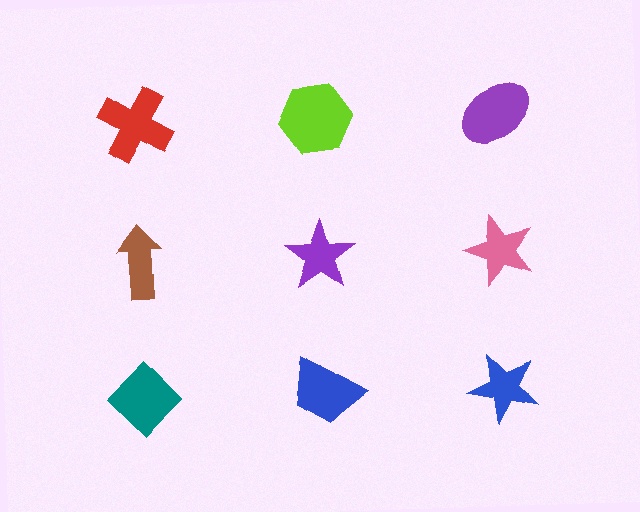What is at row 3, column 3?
A blue star.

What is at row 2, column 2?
A purple star.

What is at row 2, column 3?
A pink star.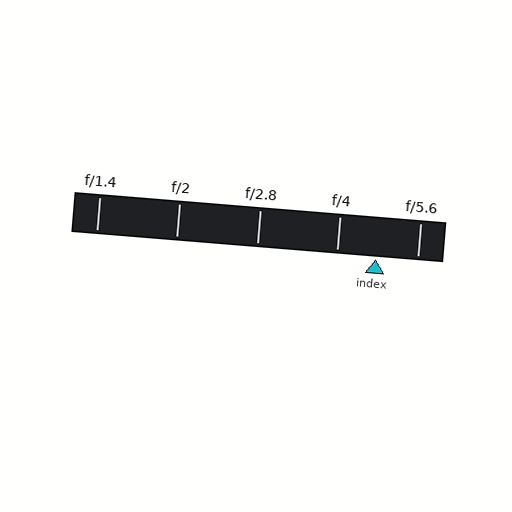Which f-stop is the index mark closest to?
The index mark is closest to f/4.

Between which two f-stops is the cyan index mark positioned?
The index mark is between f/4 and f/5.6.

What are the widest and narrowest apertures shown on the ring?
The widest aperture shown is f/1.4 and the narrowest is f/5.6.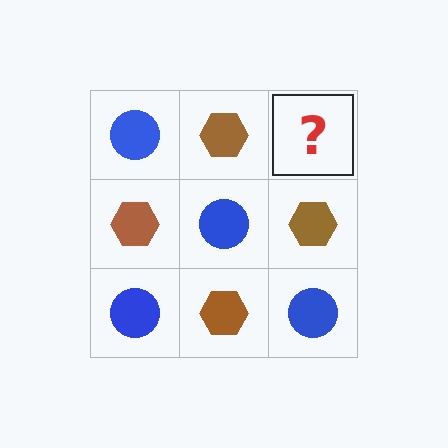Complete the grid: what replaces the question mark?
The question mark should be replaced with a blue circle.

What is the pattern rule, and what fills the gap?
The rule is that it alternates blue circle and brown hexagon in a checkerboard pattern. The gap should be filled with a blue circle.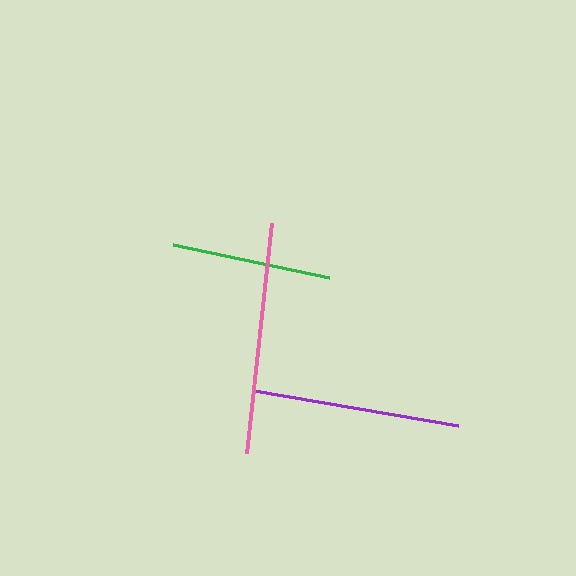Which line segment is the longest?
The pink line is the longest at approximately 231 pixels.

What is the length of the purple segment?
The purple segment is approximately 207 pixels long.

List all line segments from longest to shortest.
From longest to shortest: pink, purple, green.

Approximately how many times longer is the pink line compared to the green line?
The pink line is approximately 1.5 times the length of the green line.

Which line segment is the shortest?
The green line is the shortest at approximately 159 pixels.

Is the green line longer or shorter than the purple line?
The purple line is longer than the green line.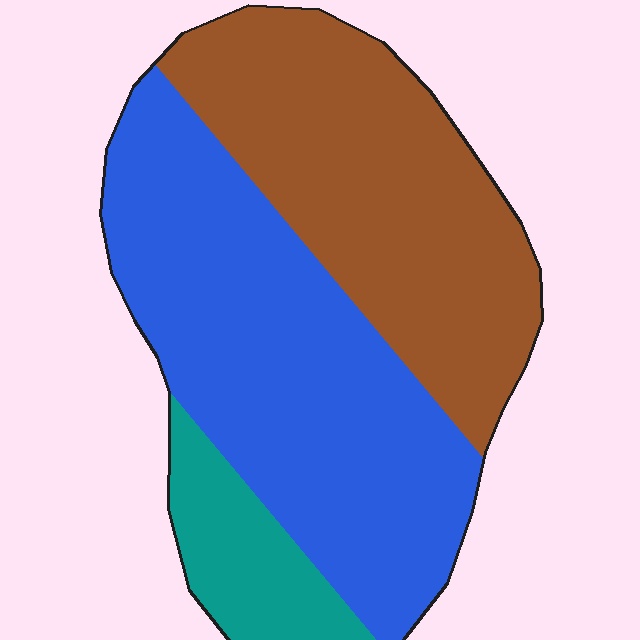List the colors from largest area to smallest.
From largest to smallest: blue, brown, teal.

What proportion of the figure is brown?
Brown takes up about two fifths (2/5) of the figure.